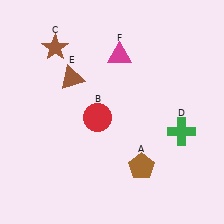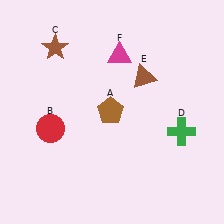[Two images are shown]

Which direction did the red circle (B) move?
The red circle (B) moved left.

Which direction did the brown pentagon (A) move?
The brown pentagon (A) moved up.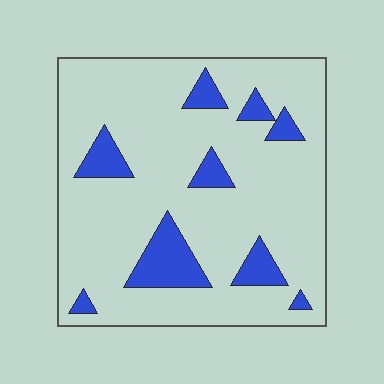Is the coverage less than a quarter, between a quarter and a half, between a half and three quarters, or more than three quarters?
Less than a quarter.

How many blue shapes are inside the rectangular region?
9.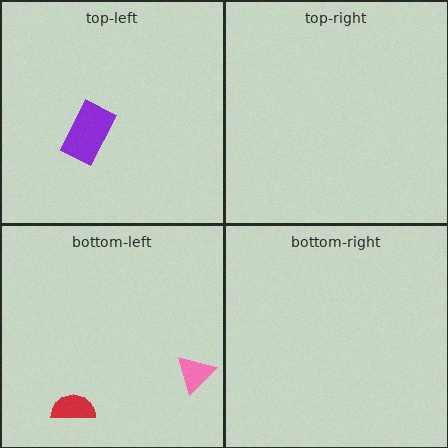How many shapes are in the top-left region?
1.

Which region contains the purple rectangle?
The top-left region.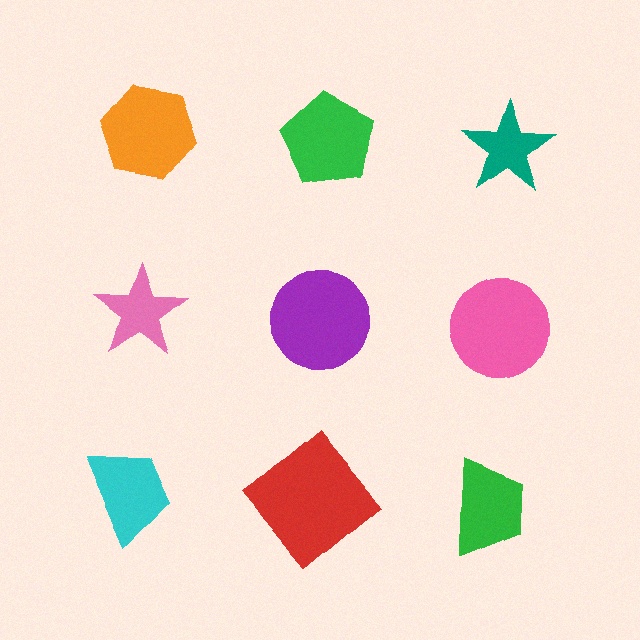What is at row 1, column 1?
An orange hexagon.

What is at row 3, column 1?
A cyan trapezoid.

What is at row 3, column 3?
A green trapezoid.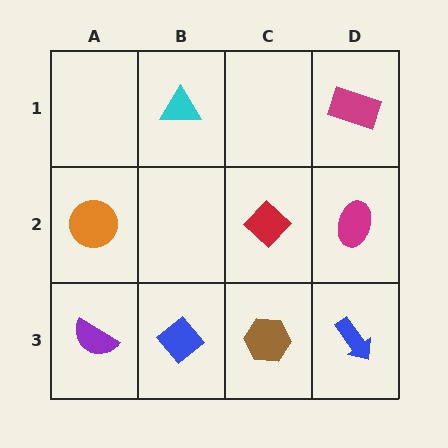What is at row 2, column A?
An orange circle.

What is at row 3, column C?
A brown hexagon.